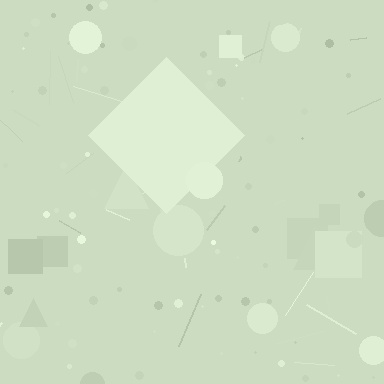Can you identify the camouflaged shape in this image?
The camouflaged shape is a diamond.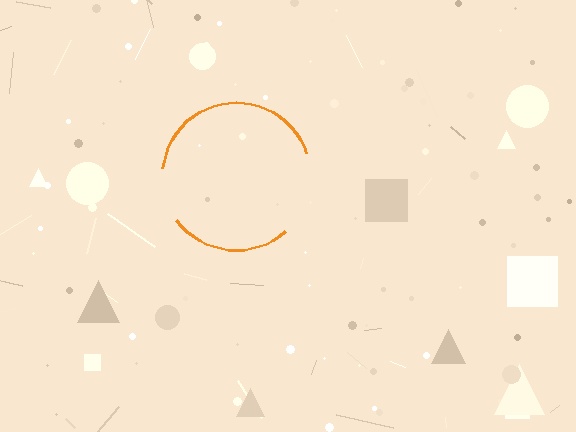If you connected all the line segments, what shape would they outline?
They would outline a circle.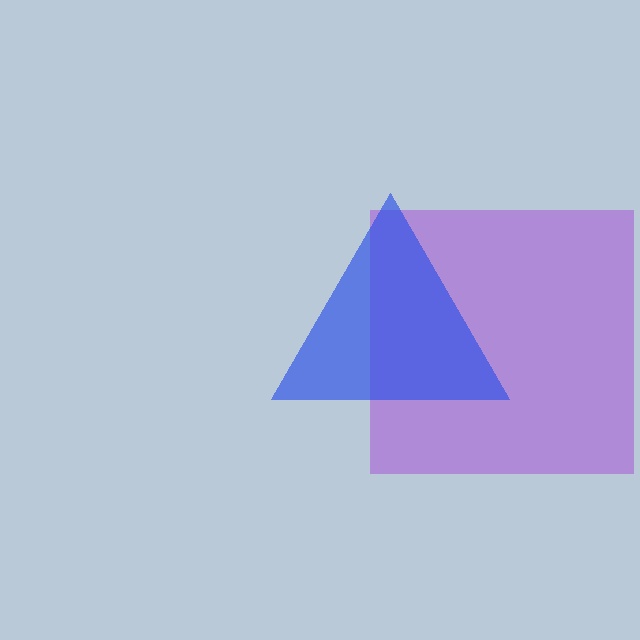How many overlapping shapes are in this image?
There are 2 overlapping shapes in the image.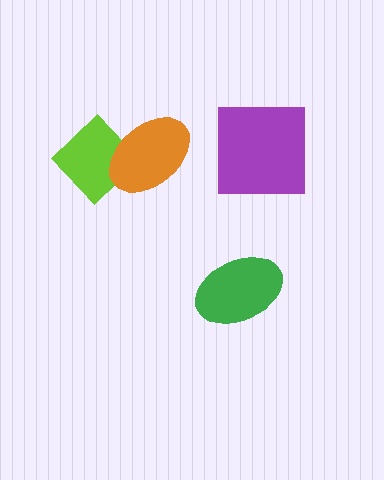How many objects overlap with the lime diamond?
1 object overlaps with the lime diamond.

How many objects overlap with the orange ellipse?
1 object overlaps with the orange ellipse.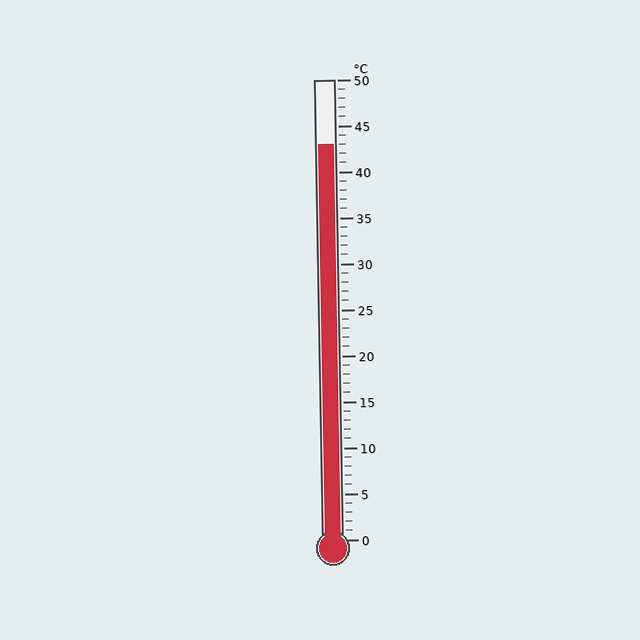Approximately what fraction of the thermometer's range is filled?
The thermometer is filled to approximately 85% of its range.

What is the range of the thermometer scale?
The thermometer scale ranges from 0°C to 50°C.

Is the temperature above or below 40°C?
The temperature is above 40°C.